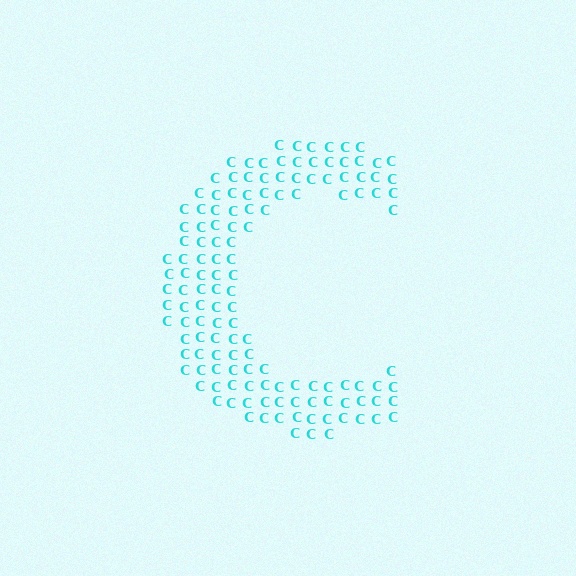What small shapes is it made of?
It is made of small letter C's.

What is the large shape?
The large shape is the letter C.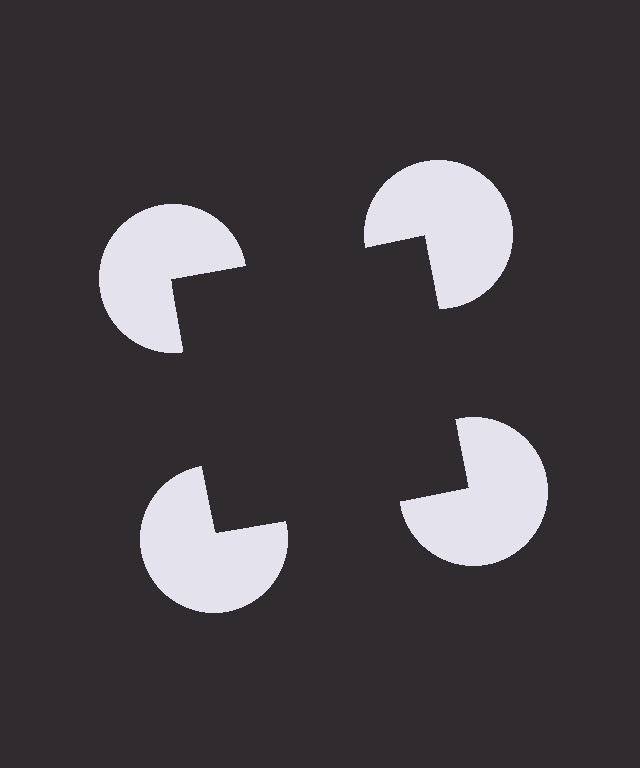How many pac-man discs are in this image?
There are 4 — one at each vertex of the illusory square.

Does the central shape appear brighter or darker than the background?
It typically appears slightly darker than the background, even though no actual brightness change is drawn.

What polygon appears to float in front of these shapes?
An illusory square — its edges are inferred from the aligned wedge cuts in the pac-man discs, not physically drawn.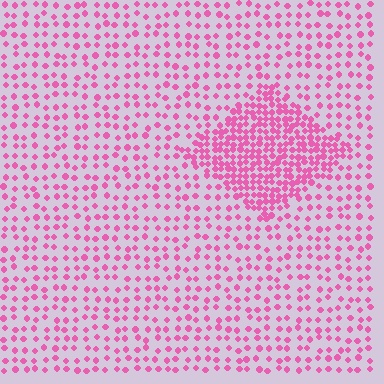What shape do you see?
I see a diamond.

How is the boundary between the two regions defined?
The boundary is defined by a change in element density (approximately 2.5x ratio). All elements are the same color, size, and shape.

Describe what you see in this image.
The image contains small pink elements arranged at two different densities. A diamond-shaped region is visible where the elements are more densely packed than the surrounding area.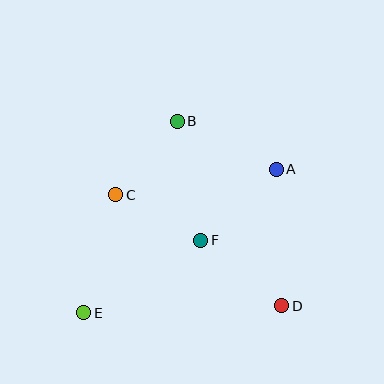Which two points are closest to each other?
Points B and C are closest to each other.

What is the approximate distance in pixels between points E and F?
The distance between E and F is approximately 138 pixels.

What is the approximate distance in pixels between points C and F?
The distance between C and F is approximately 96 pixels.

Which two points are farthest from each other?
Points A and E are farthest from each other.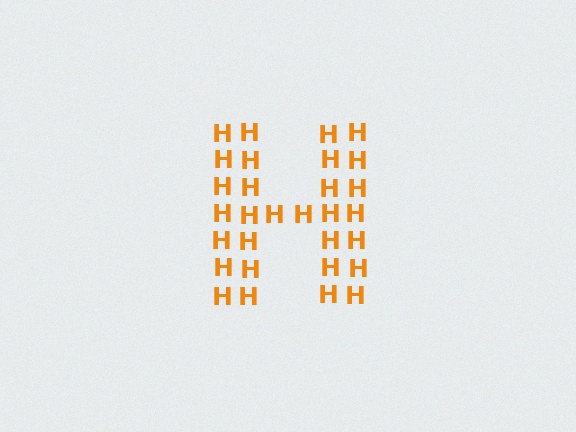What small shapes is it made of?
It is made of small letter H's.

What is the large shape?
The large shape is the letter H.